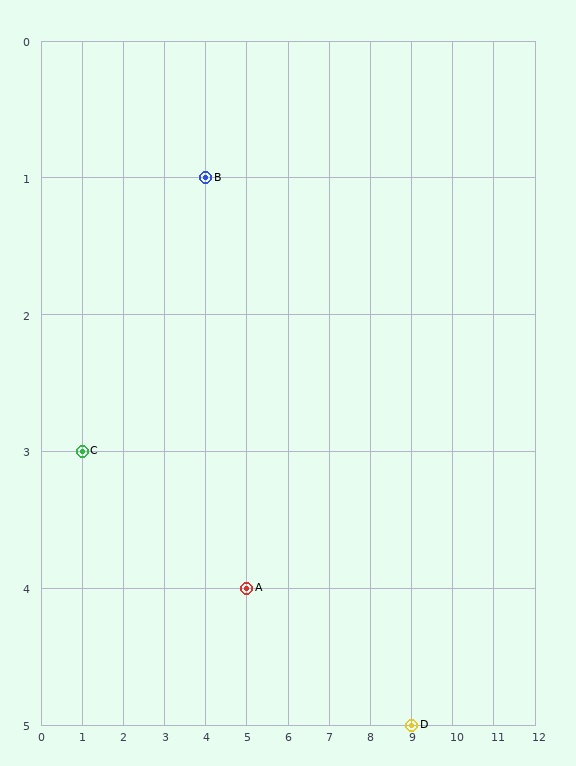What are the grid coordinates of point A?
Point A is at grid coordinates (5, 4).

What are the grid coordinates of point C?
Point C is at grid coordinates (1, 3).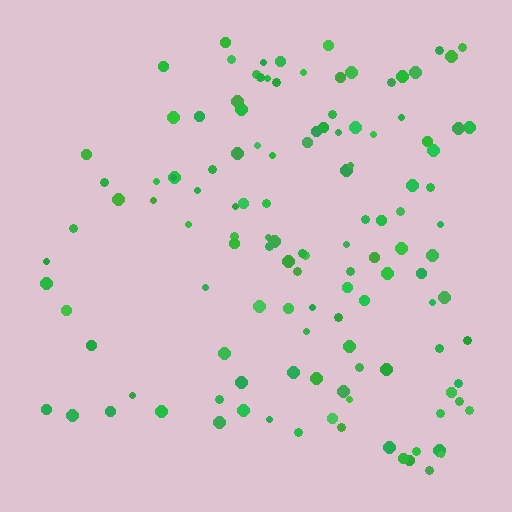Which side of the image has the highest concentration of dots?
The right.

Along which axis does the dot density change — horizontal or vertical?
Horizontal.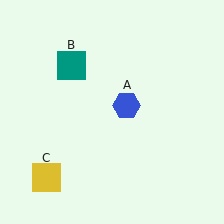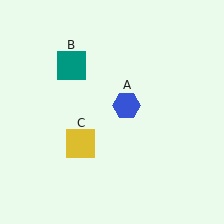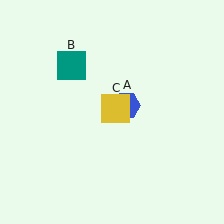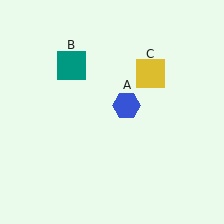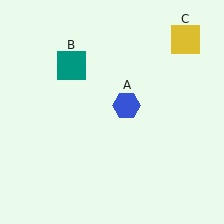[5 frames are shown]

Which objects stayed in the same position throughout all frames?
Blue hexagon (object A) and teal square (object B) remained stationary.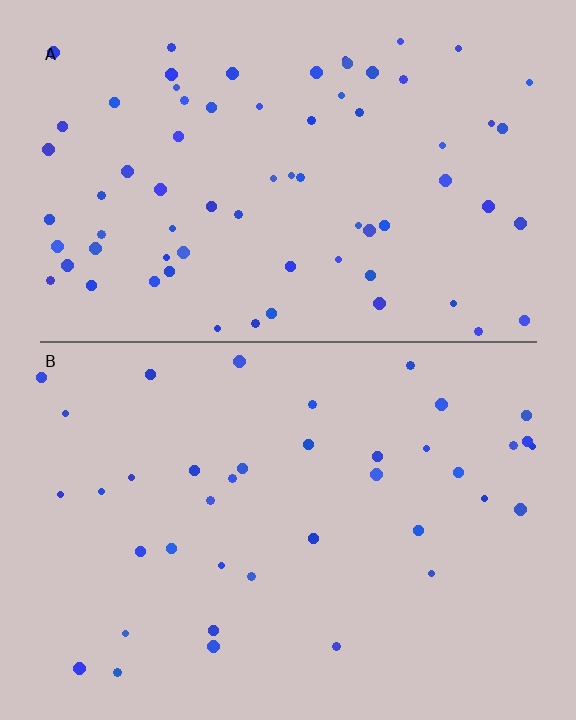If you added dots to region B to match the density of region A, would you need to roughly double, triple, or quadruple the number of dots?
Approximately double.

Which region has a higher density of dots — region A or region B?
A (the top).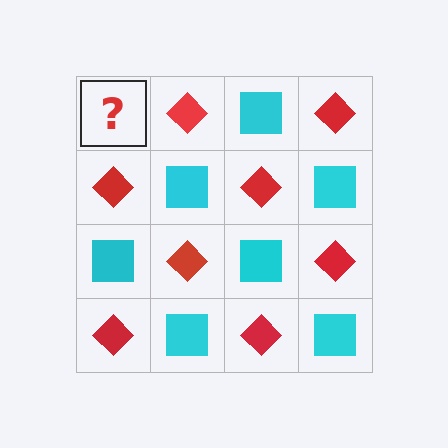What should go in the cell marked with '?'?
The missing cell should contain a cyan square.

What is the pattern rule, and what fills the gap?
The rule is that it alternates cyan square and red diamond in a checkerboard pattern. The gap should be filled with a cyan square.